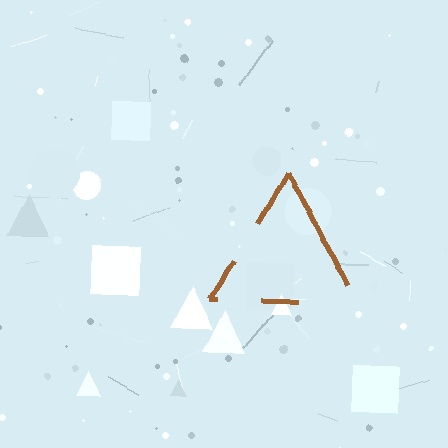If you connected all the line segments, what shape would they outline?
They would outline a triangle.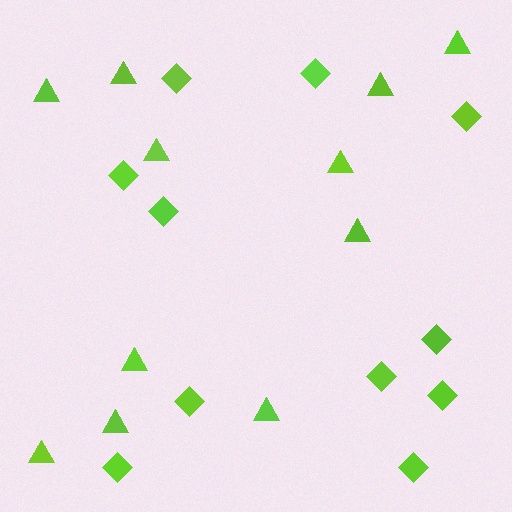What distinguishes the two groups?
There are 2 groups: one group of triangles (11) and one group of diamonds (11).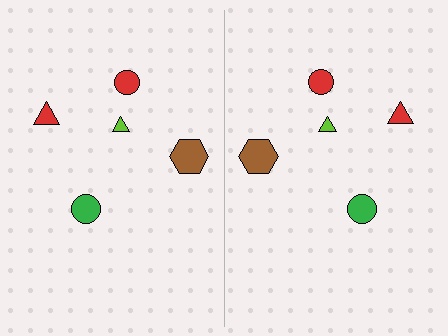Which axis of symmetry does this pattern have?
The pattern has a vertical axis of symmetry running through the center of the image.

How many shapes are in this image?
There are 10 shapes in this image.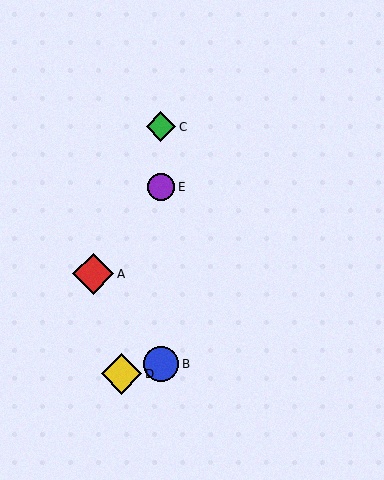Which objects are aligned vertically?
Objects B, C, E are aligned vertically.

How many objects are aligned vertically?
3 objects (B, C, E) are aligned vertically.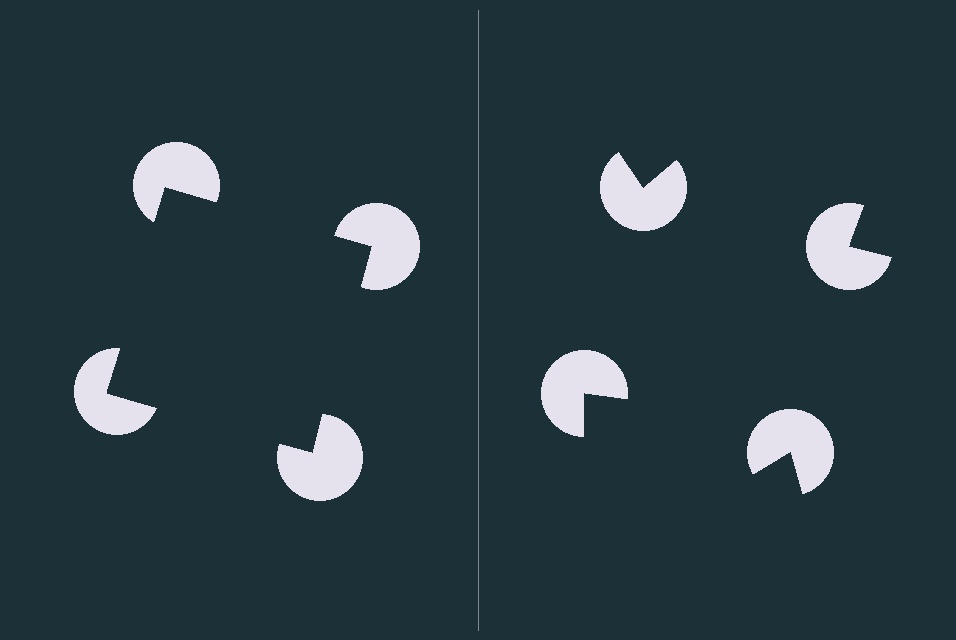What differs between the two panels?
The pac-man discs are positioned identically on both sides; only the wedge orientations differ. On the left they align to a square; on the right they are misaligned.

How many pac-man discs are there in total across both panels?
8 — 4 on each side.